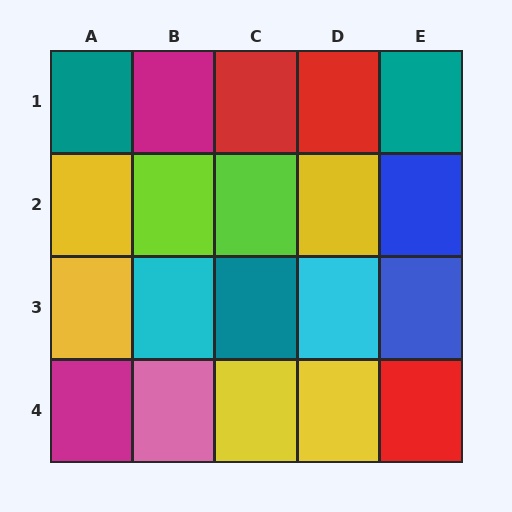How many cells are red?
3 cells are red.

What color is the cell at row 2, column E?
Blue.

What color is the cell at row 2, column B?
Lime.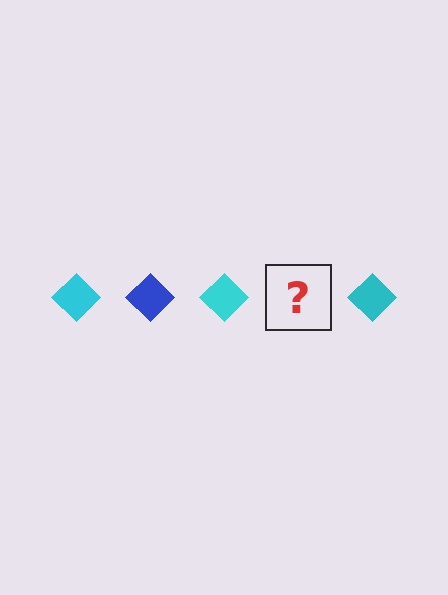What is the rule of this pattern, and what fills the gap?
The rule is that the pattern cycles through cyan, blue diamonds. The gap should be filled with a blue diamond.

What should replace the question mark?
The question mark should be replaced with a blue diamond.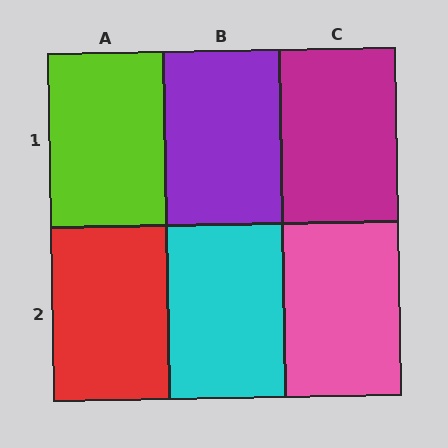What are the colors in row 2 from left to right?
Red, cyan, pink.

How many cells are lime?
1 cell is lime.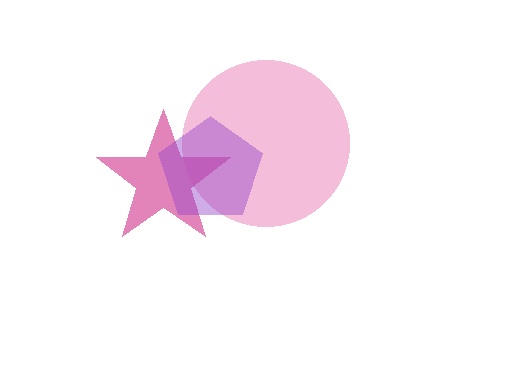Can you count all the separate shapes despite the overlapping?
Yes, there are 3 separate shapes.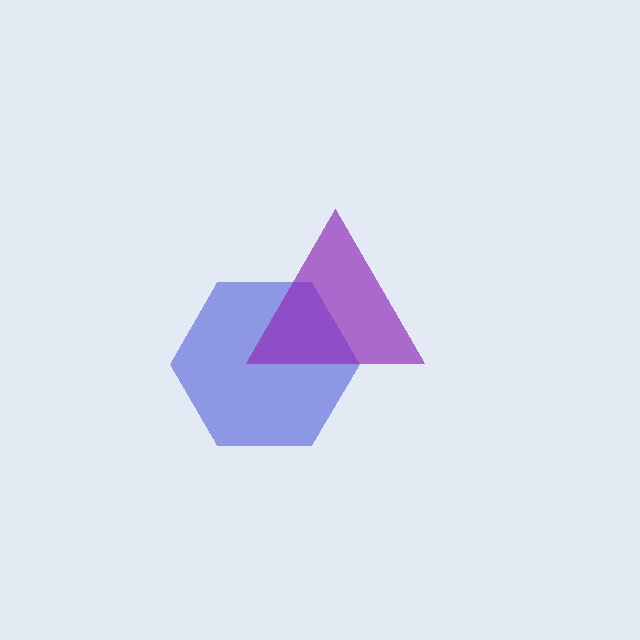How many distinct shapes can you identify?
There are 2 distinct shapes: a blue hexagon, a purple triangle.